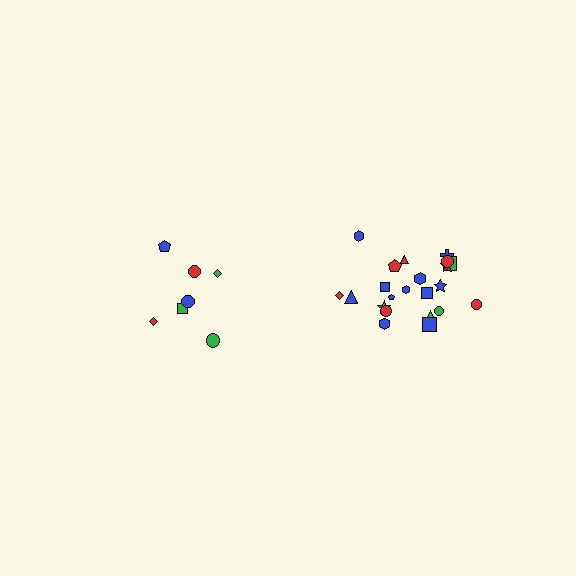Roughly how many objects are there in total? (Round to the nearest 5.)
Roughly 30 objects in total.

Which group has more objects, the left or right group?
The right group.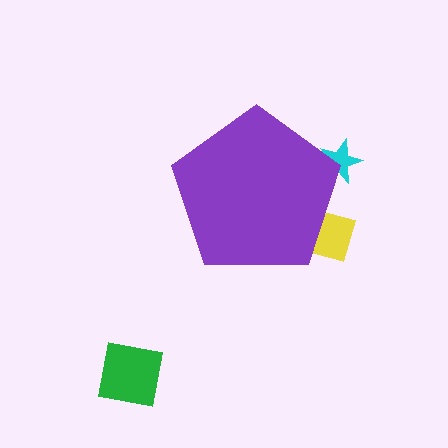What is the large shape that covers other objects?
A purple pentagon.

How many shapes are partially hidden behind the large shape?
2 shapes are partially hidden.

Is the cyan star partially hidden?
Yes, the cyan star is partially hidden behind the purple pentagon.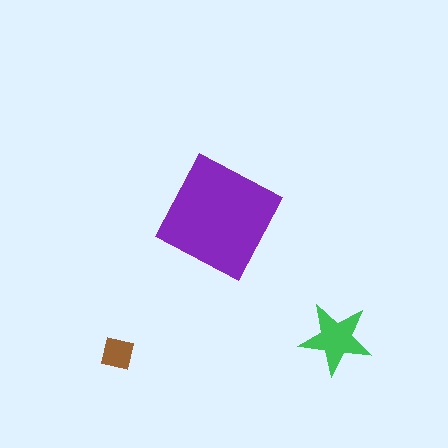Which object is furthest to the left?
The brown square is leftmost.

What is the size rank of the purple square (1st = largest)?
1st.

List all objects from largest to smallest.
The purple square, the green star, the brown square.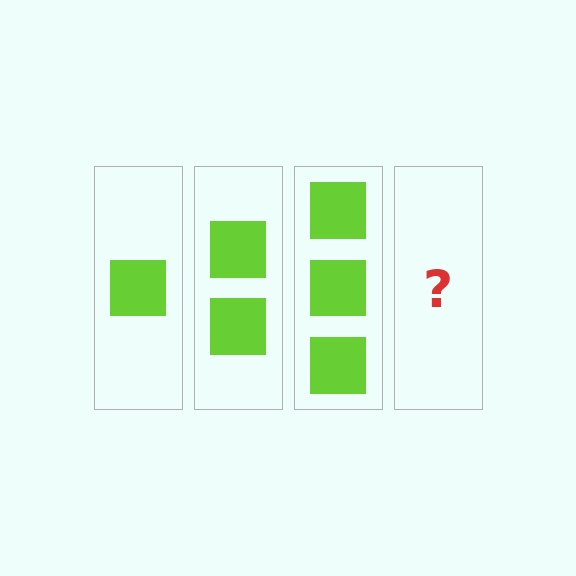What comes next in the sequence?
The next element should be 4 squares.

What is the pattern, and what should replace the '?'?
The pattern is that each step adds one more square. The '?' should be 4 squares.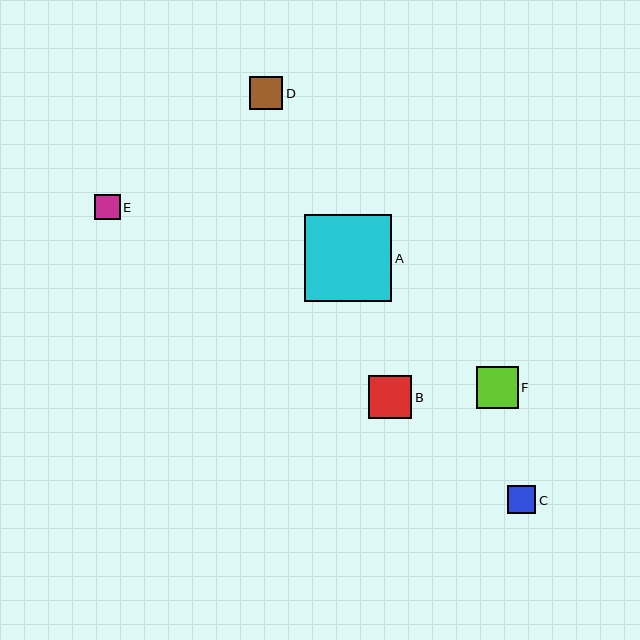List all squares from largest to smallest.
From largest to smallest: A, B, F, D, C, E.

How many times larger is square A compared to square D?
Square A is approximately 2.6 times the size of square D.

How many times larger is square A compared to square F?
Square A is approximately 2.1 times the size of square F.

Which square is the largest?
Square A is the largest with a size of approximately 87 pixels.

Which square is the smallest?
Square E is the smallest with a size of approximately 26 pixels.